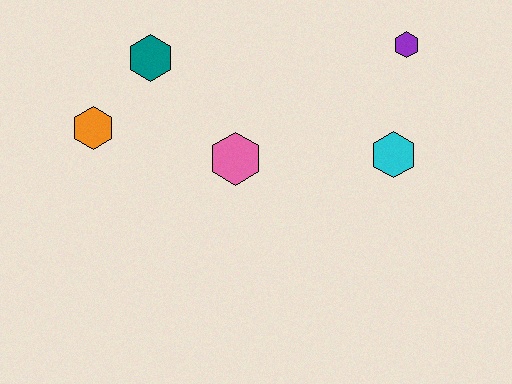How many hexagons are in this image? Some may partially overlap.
There are 5 hexagons.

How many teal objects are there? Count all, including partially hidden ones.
There is 1 teal object.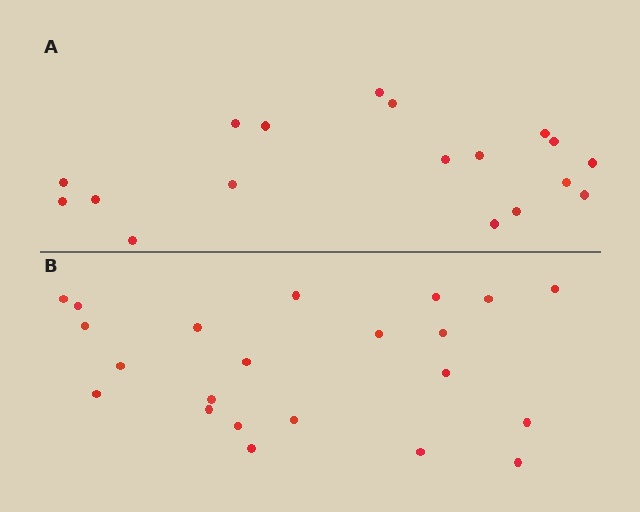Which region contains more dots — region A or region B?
Region B (the bottom region) has more dots.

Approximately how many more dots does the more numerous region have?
Region B has about 4 more dots than region A.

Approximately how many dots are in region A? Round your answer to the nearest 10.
About 20 dots. (The exact count is 18, which rounds to 20.)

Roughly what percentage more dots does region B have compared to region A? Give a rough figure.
About 20% more.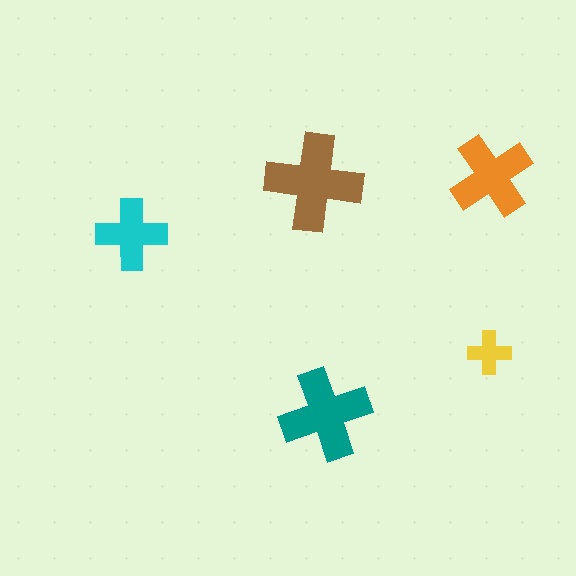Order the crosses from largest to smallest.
the brown one, the teal one, the orange one, the cyan one, the yellow one.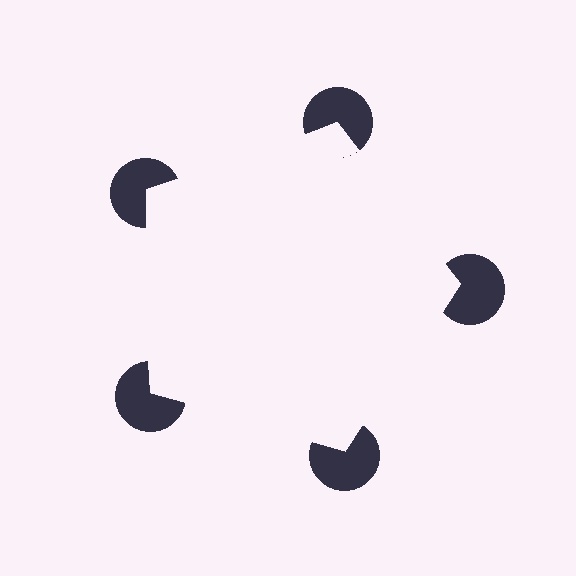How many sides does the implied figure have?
5 sides.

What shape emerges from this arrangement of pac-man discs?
An illusory pentagon — its edges are inferred from the aligned wedge cuts in the pac-man discs, not physically drawn.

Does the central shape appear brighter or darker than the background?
It typically appears slightly brighter than the background, even though no actual brightness change is drawn.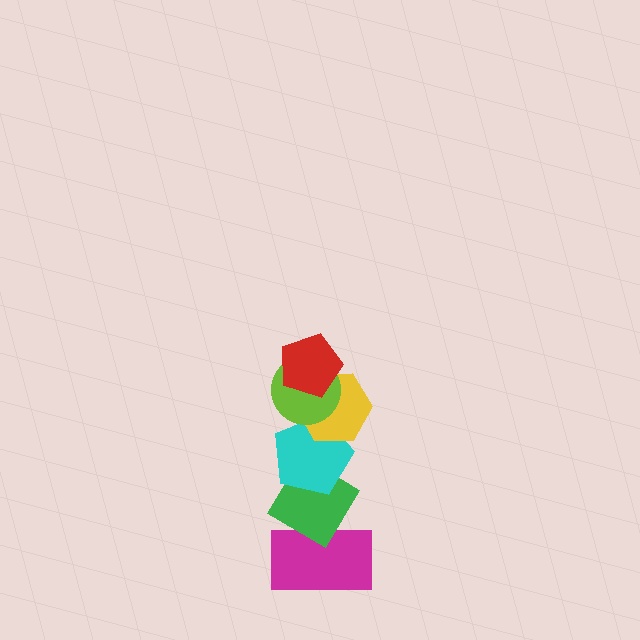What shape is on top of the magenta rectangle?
The green diamond is on top of the magenta rectangle.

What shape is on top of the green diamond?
The cyan pentagon is on top of the green diamond.